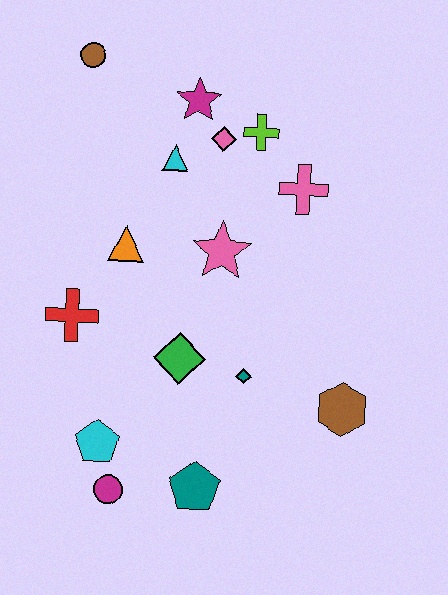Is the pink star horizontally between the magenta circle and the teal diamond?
Yes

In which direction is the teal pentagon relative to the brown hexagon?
The teal pentagon is to the left of the brown hexagon.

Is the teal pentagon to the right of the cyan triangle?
Yes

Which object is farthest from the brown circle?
The teal pentagon is farthest from the brown circle.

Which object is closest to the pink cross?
The lime cross is closest to the pink cross.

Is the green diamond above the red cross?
No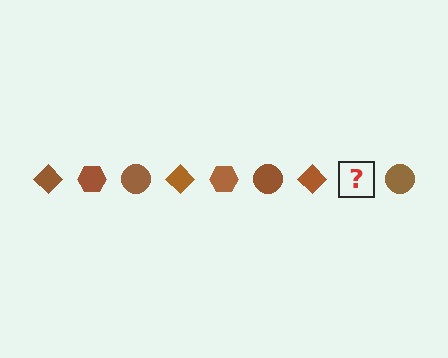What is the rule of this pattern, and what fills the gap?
The rule is that the pattern cycles through diamond, hexagon, circle shapes in brown. The gap should be filled with a brown hexagon.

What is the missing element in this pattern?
The missing element is a brown hexagon.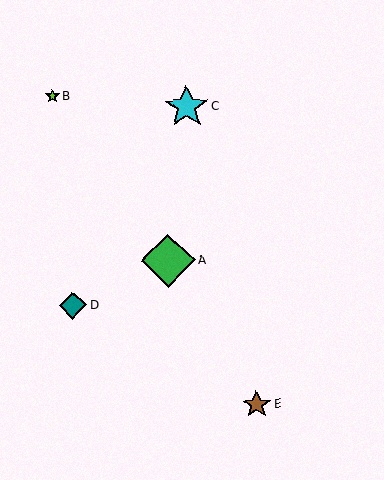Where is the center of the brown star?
The center of the brown star is at (257, 405).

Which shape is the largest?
The green diamond (labeled A) is the largest.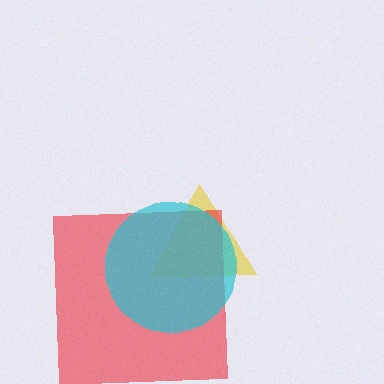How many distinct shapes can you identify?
There are 3 distinct shapes: a yellow triangle, a red square, a cyan circle.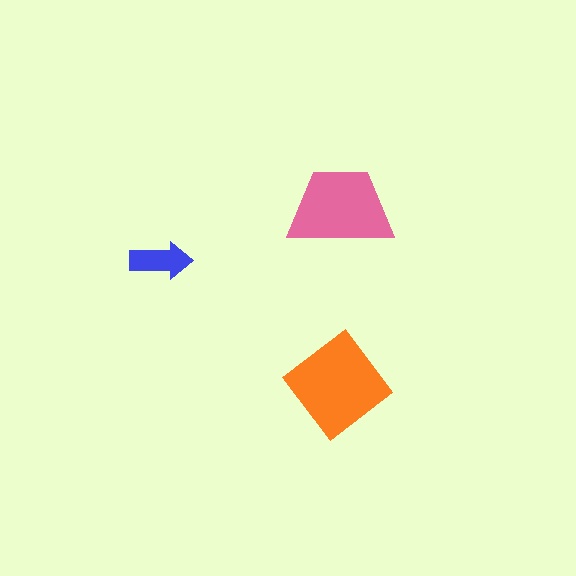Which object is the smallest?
The blue arrow.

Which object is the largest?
The orange diamond.